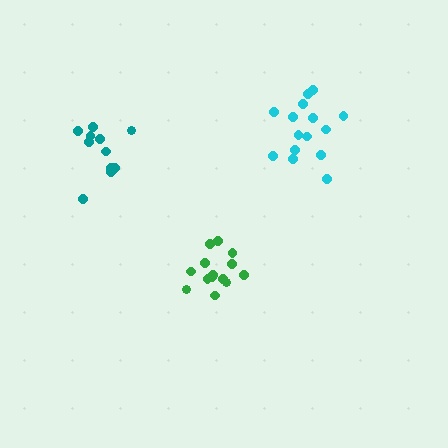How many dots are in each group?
Group 1: 14 dots, Group 2: 11 dots, Group 3: 15 dots (40 total).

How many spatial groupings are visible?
There are 3 spatial groupings.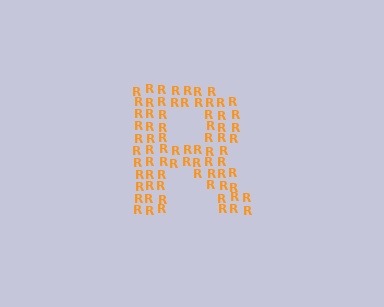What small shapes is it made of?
It is made of small letter R's.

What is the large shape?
The large shape is the letter R.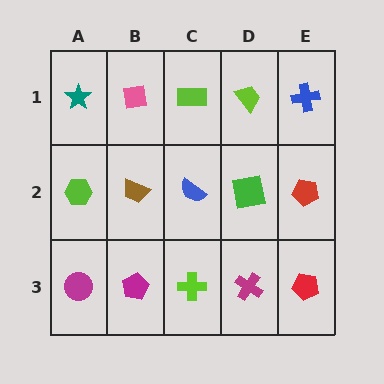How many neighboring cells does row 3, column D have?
3.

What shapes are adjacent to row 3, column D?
A green square (row 2, column D), a lime cross (row 3, column C), a red pentagon (row 3, column E).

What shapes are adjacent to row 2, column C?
A lime rectangle (row 1, column C), a lime cross (row 3, column C), a brown trapezoid (row 2, column B), a green square (row 2, column D).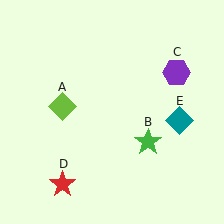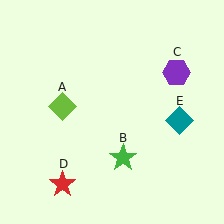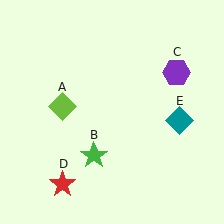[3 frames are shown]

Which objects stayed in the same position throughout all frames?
Lime diamond (object A) and purple hexagon (object C) and red star (object D) and teal diamond (object E) remained stationary.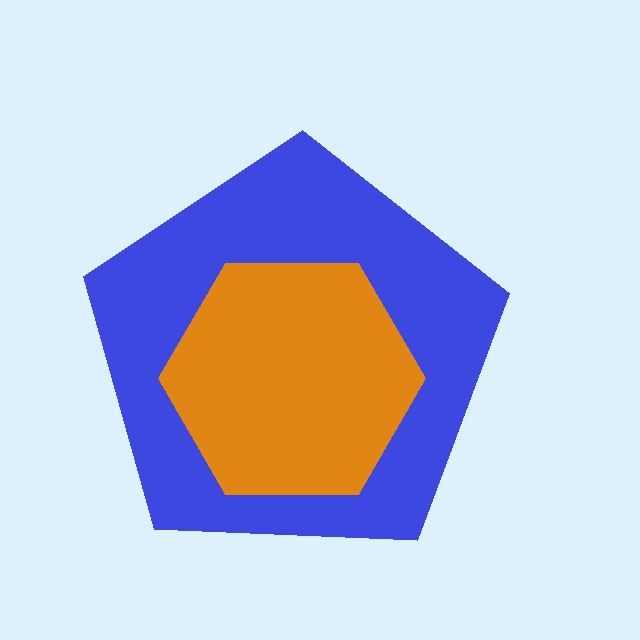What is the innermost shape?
The orange hexagon.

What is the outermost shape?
The blue pentagon.